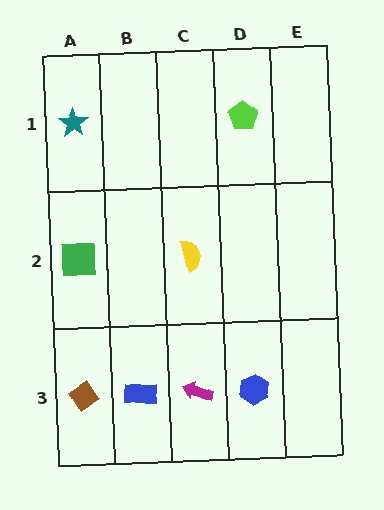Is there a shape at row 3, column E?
No, that cell is empty.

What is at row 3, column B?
A blue rectangle.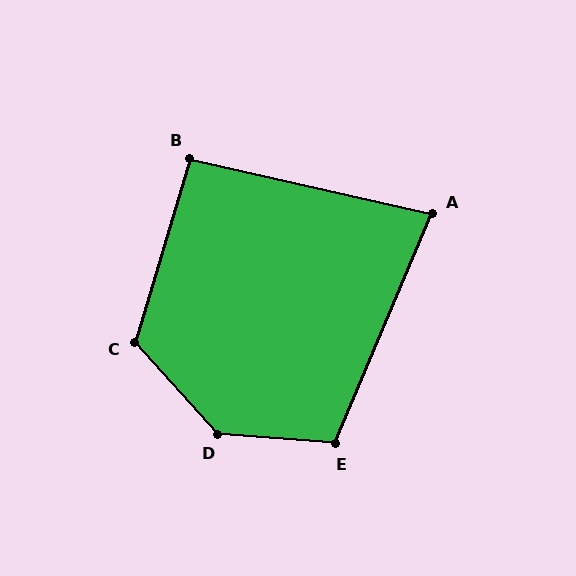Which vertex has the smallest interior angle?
A, at approximately 80 degrees.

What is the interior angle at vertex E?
Approximately 109 degrees (obtuse).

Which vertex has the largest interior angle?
D, at approximately 136 degrees.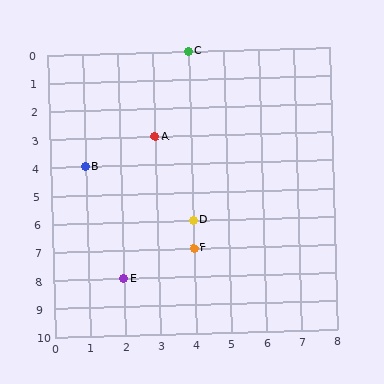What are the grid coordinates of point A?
Point A is at grid coordinates (3, 3).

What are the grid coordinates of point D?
Point D is at grid coordinates (4, 6).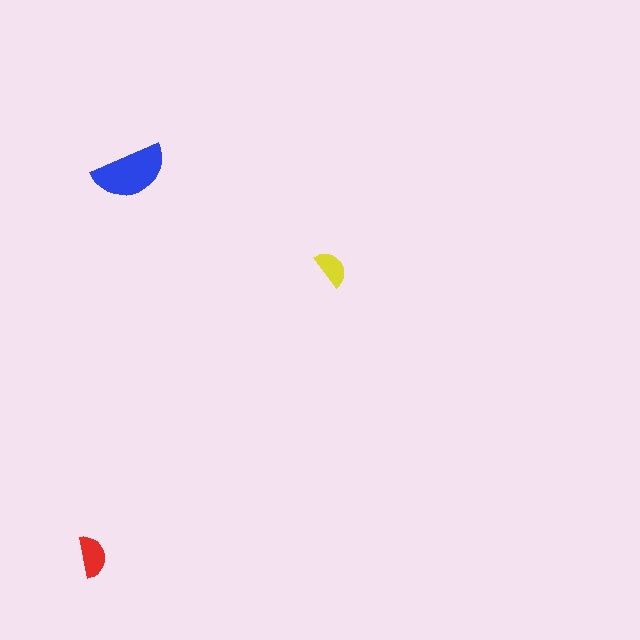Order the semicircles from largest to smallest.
the blue one, the red one, the yellow one.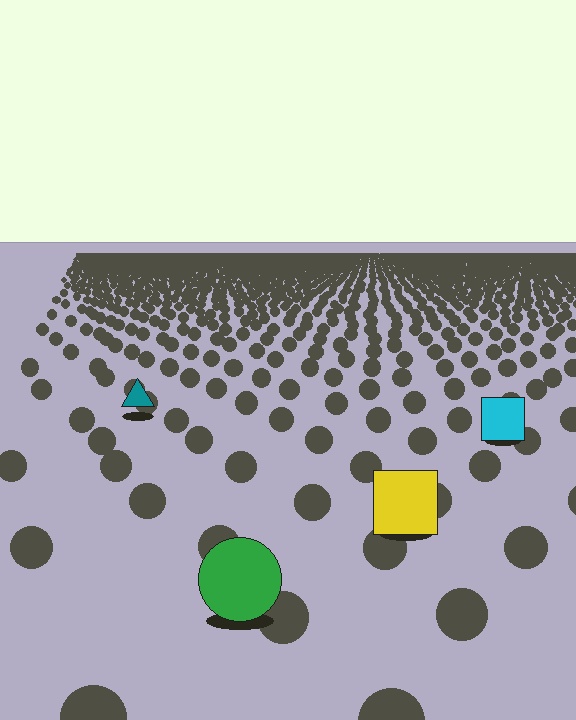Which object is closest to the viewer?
The green circle is closest. The texture marks near it are larger and more spread out.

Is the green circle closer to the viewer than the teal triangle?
Yes. The green circle is closer — you can tell from the texture gradient: the ground texture is coarser near it.